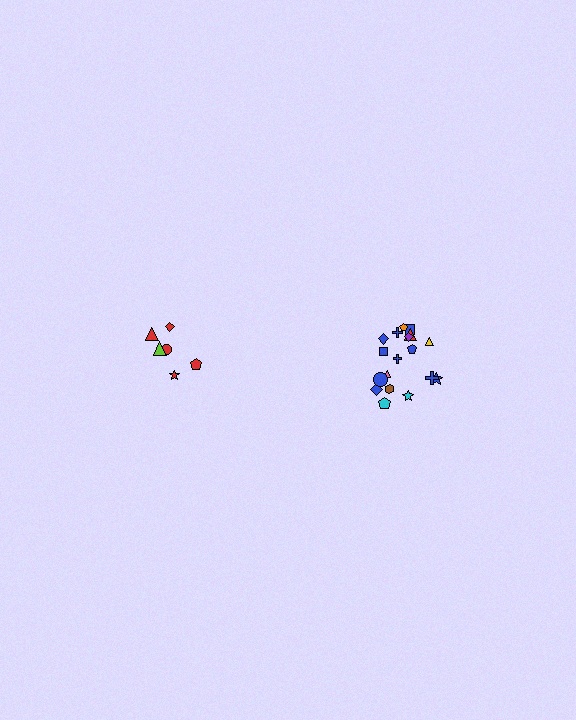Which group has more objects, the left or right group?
The right group.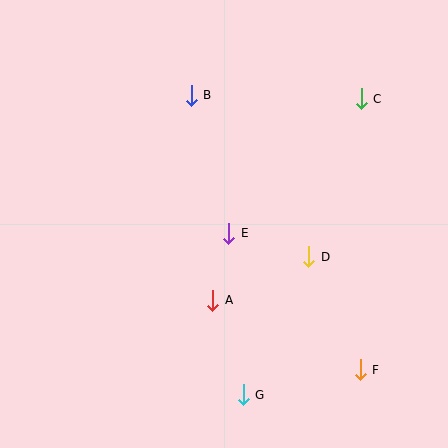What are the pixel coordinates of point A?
Point A is at (213, 300).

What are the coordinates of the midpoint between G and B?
The midpoint between G and B is at (217, 245).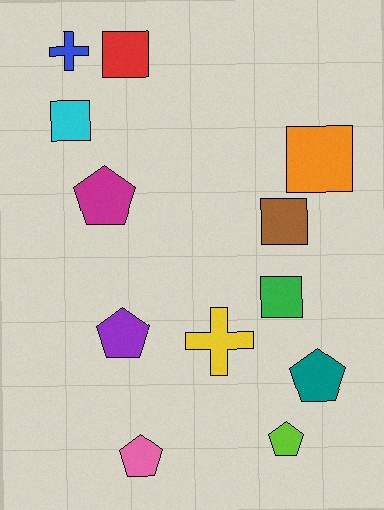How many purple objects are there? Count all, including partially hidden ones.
There is 1 purple object.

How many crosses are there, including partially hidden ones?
There are 2 crosses.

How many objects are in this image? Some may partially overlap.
There are 12 objects.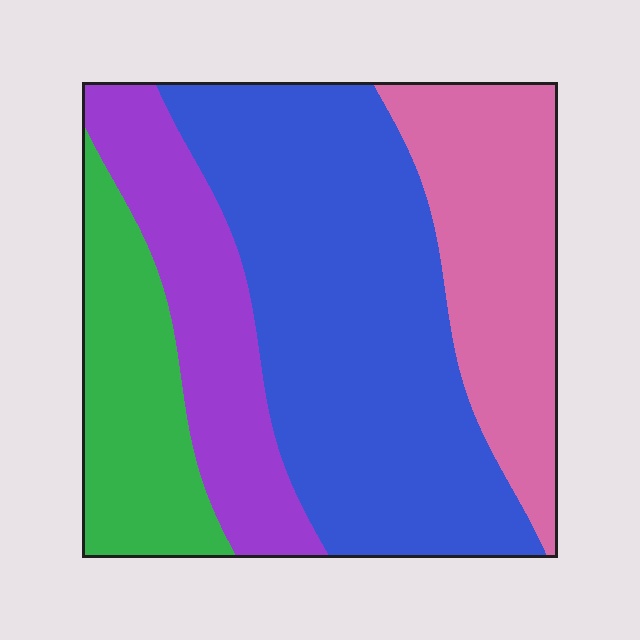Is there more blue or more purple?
Blue.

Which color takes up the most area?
Blue, at roughly 45%.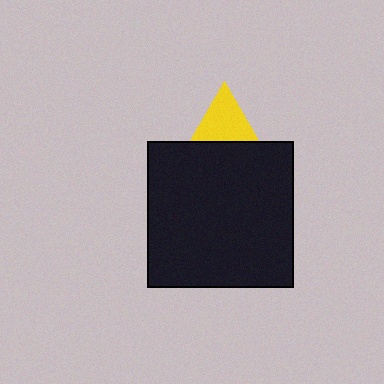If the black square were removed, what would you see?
You would see the complete yellow triangle.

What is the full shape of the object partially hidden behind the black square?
The partially hidden object is a yellow triangle.